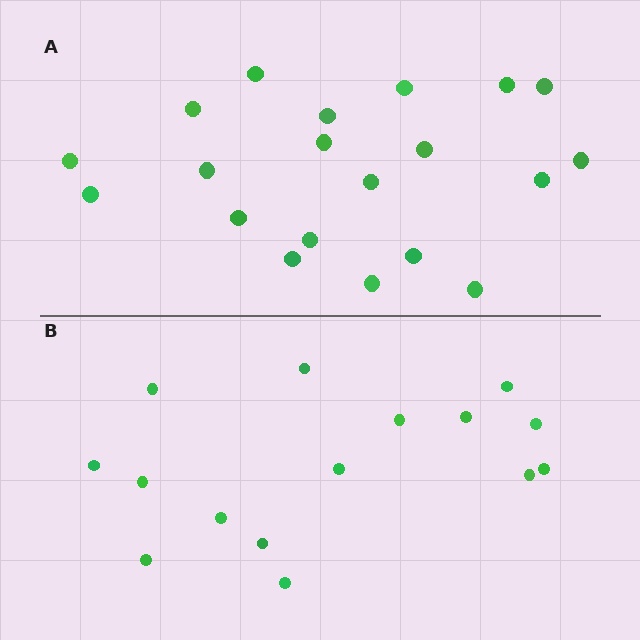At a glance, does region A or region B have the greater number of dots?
Region A (the top region) has more dots.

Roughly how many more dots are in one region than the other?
Region A has about 5 more dots than region B.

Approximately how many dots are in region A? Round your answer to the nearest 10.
About 20 dots.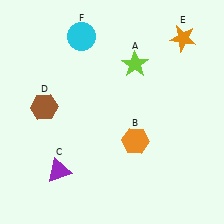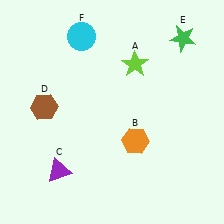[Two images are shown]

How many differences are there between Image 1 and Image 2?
There is 1 difference between the two images.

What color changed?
The star (E) changed from orange in Image 1 to green in Image 2.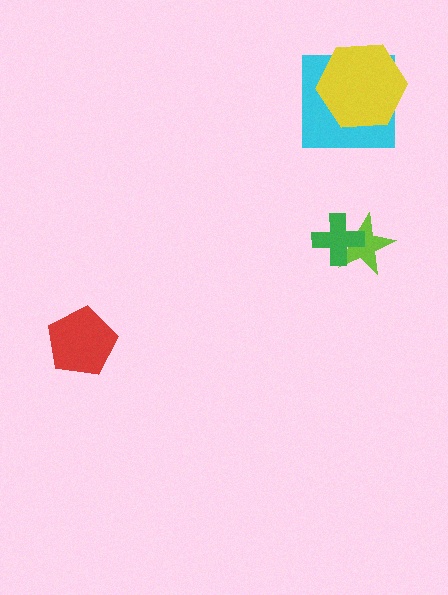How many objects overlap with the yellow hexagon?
1 object overlaps with the yellow hexagon.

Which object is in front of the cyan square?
The yellow hexagon is in front of the cyan square.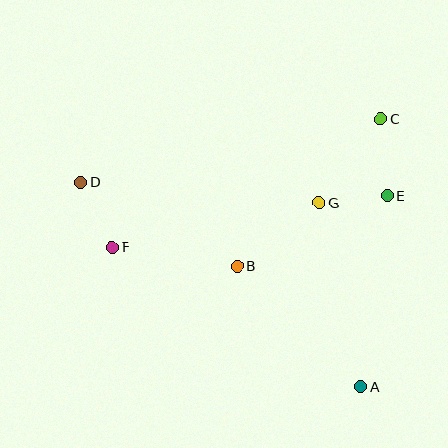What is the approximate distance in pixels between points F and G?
The distance between F and G is approximately 212 pixels.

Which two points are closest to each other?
Points E and G are closest to each other.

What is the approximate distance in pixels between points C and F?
The distance between C and F is approximately 298 pixels.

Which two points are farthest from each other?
Points A and D are farthest from each other.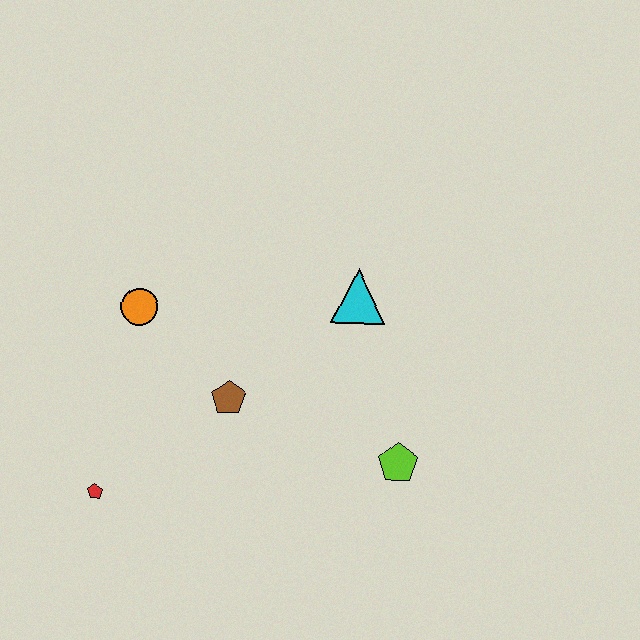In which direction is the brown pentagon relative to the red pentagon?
The brown pentagon is to the right of the red pentagon.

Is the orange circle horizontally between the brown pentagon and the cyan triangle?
No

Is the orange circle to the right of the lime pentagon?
No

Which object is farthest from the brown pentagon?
The lime pentagon is farthest from the brown pentagon.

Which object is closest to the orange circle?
The brown pentagon is closest to the orange circle.